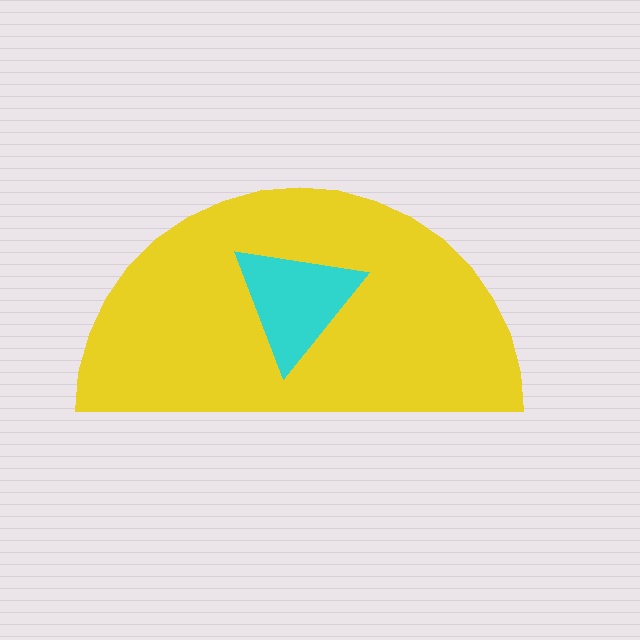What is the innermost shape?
The cyan triangle.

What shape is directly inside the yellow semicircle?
The cyan triangle.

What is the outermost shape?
The yellow semicircle.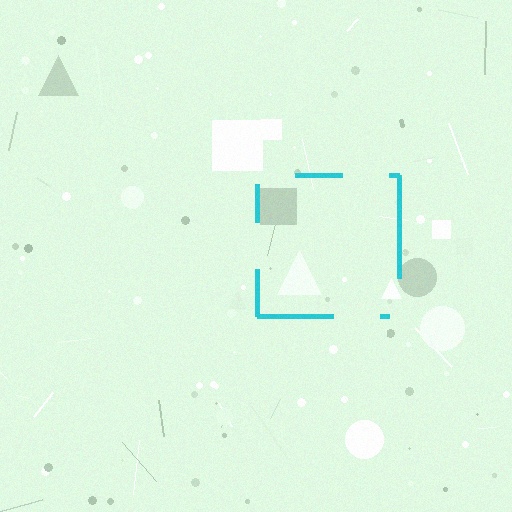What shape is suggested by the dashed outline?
The dashed outline suggests a square.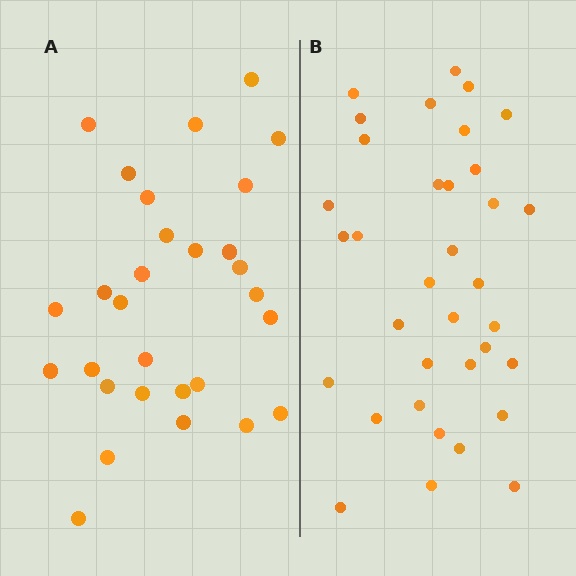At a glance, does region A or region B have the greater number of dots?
Region B (the right region) has more dots.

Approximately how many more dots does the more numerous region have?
Region B has about 6 more dots than region A.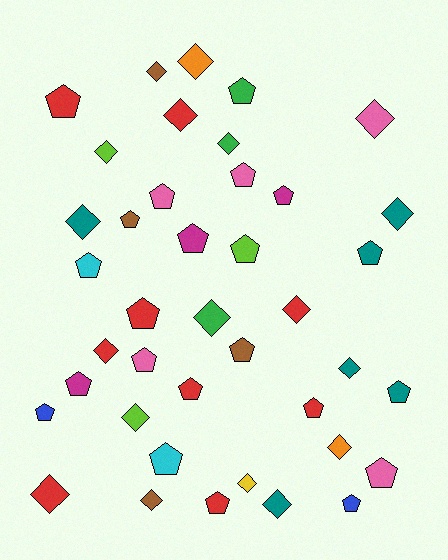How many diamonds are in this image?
There are 18 diamonds.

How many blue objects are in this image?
There are 2 blue objects.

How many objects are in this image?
There are 40 objects.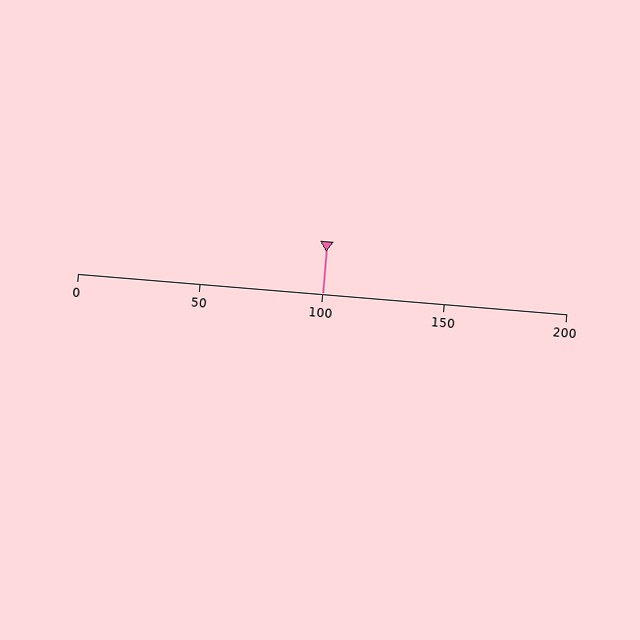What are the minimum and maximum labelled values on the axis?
The axis runs from 0 to 200.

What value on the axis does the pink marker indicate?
The marker indicates approximately 100.